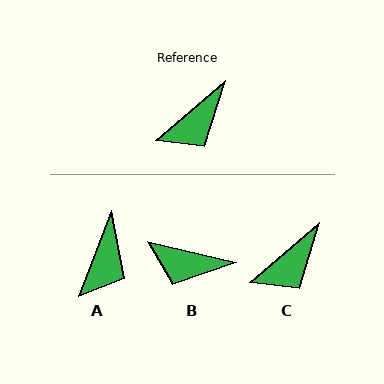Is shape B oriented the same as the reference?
No, it is off by about 54 degrees.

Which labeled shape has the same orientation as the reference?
C.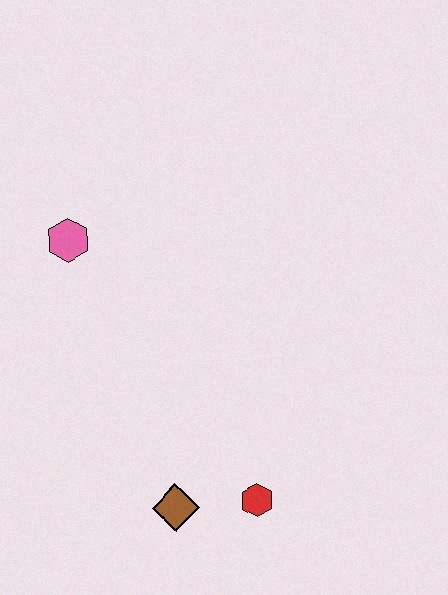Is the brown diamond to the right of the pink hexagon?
Yes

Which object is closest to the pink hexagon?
The brown diamond is closest to the pink hexagon.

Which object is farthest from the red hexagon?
The pink hexagon is farthest from the red hexagon.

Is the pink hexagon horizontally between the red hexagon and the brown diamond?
No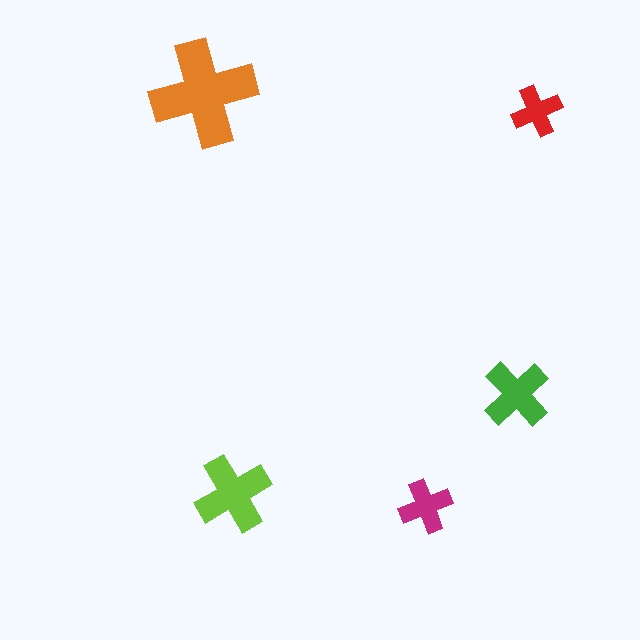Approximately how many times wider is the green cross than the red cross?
About 1.5 times wider.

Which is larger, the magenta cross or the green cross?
The green one.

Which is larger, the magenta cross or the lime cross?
The lime one.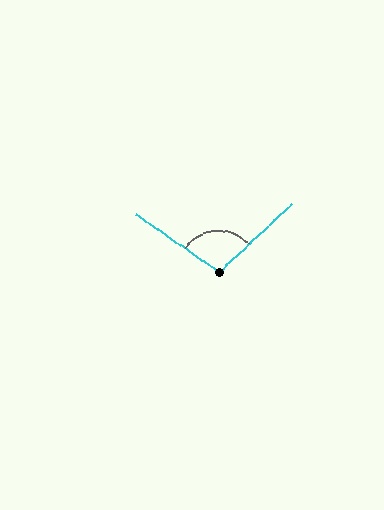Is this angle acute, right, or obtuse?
It is obtuse.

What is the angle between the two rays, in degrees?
Approximately 103 degrees.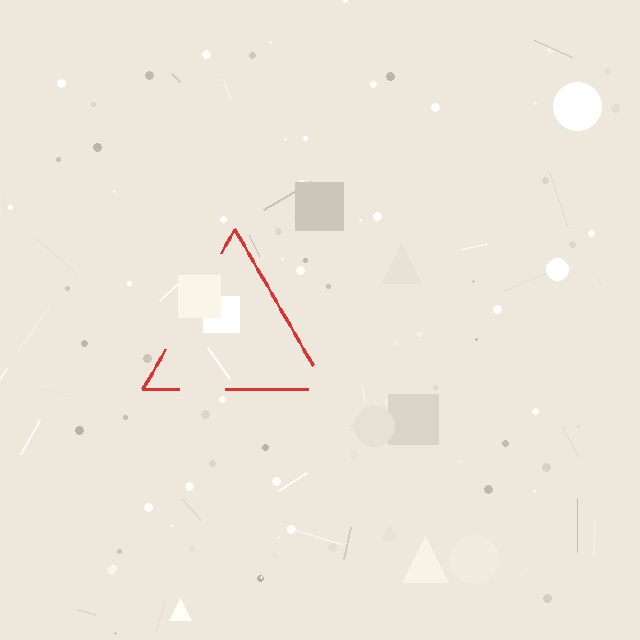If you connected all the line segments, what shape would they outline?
They would outline a triangle.